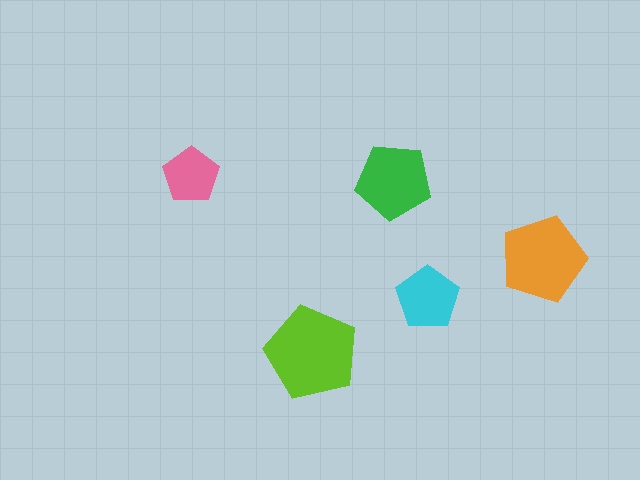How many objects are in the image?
There are 5 objects in the image.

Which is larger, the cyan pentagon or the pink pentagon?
The cyan one.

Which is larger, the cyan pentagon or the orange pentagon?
The orange one.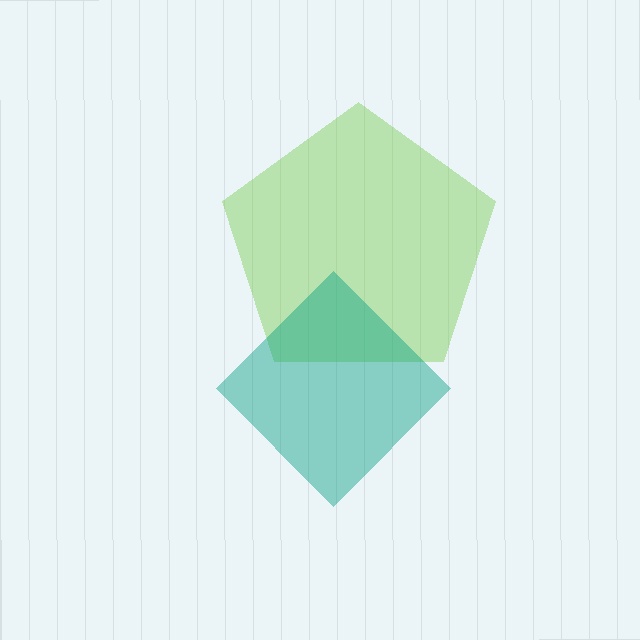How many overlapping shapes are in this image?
There are 2 overlapping shapes in the image.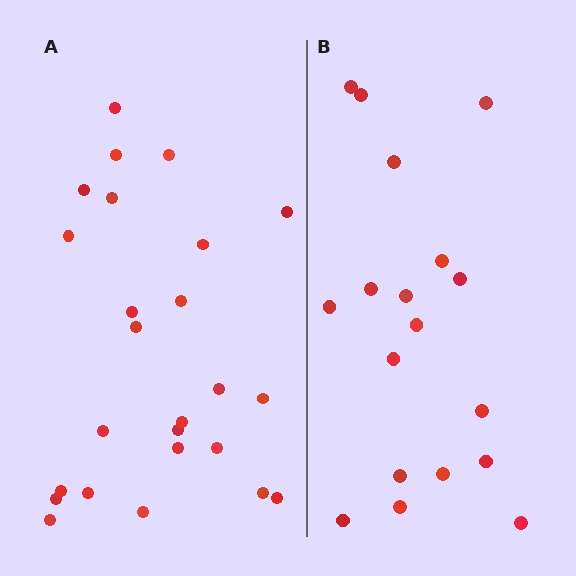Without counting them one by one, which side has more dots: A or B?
Region A (the left region) has more dots.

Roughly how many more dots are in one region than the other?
Region A has roughly 8 or so more dots than region B.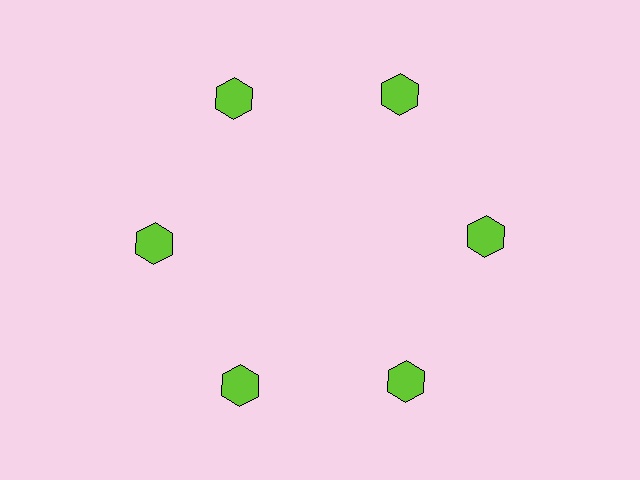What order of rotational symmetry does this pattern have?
This pattern has 6-fold rotational symmetry.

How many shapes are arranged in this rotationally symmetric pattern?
There are 6 shapes, arranged in 6 groups of 1.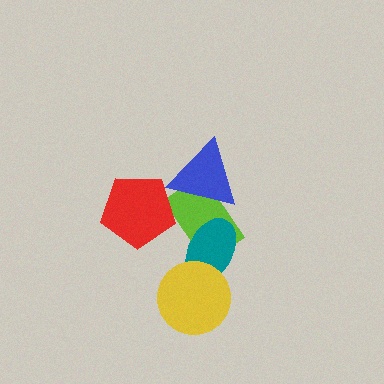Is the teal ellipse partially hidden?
Yes, it is partially covered by another shape.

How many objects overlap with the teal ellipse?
2 objects overlap with the teal ellipse.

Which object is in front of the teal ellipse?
The yellow circle is in front of the teal ellipse.